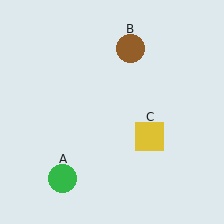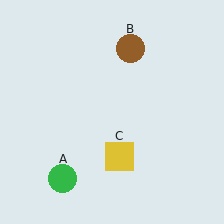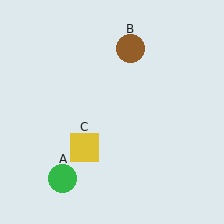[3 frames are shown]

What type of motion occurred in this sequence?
The yellow square (object C) rotated clockwise around the center of the scene.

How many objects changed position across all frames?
1 object changed position: yellow square (object C).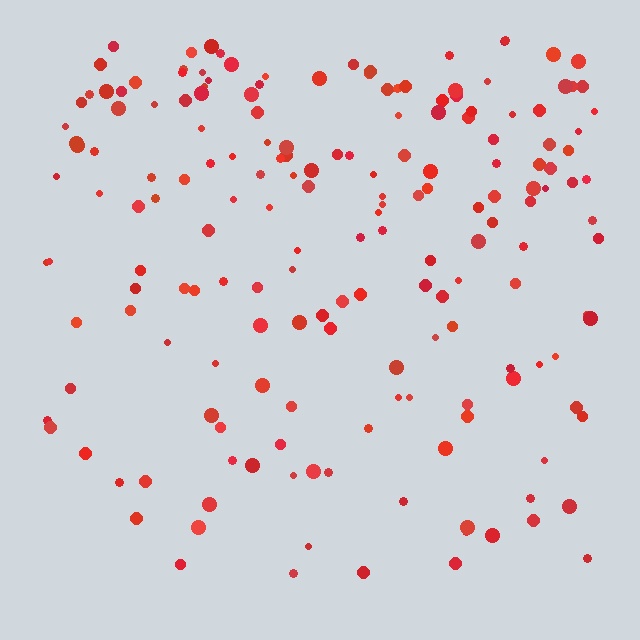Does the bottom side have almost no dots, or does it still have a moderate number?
Still a moderate number, just noticeably fewer than the top.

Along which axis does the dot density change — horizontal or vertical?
Vertical.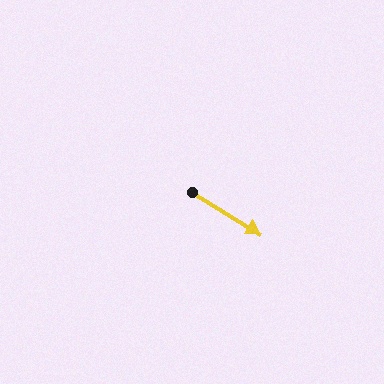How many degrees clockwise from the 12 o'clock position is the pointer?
Approximately 122 degrees.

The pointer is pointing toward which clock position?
Roughly 4 o'clock.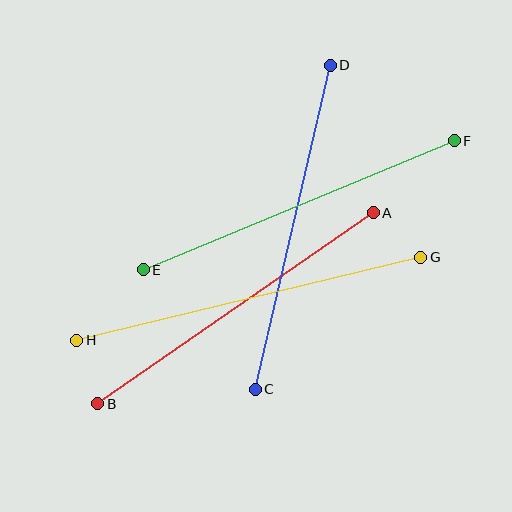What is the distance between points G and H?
The distance is approximately 354 pixels.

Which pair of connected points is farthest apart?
Points G and H are farthest apart.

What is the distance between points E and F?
The distance is approximately 337 pixels.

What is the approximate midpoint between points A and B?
The midpoint is at approximately (235, 308) pixels.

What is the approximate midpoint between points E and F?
The midpoint is at approximately (299, 205) pixels.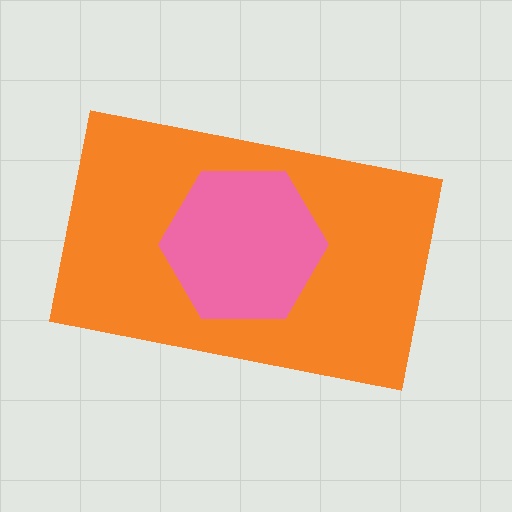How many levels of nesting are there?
2.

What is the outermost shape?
The orange rectangle.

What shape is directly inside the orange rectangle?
The pink hexagon.